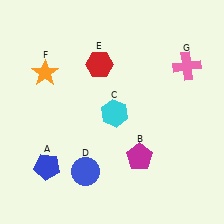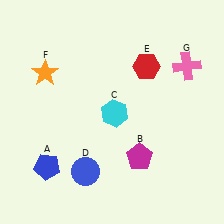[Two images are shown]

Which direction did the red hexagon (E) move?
The red hexagon (E) moved right.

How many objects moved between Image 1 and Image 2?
1 object moved between the two images.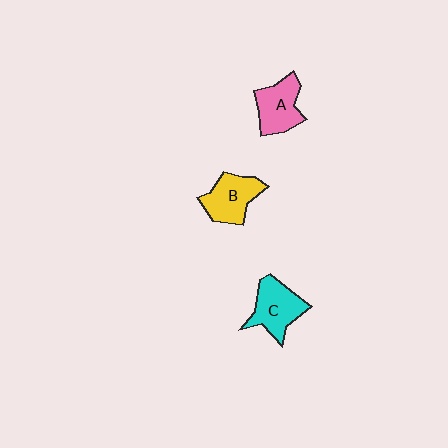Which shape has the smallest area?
Shape A (pink).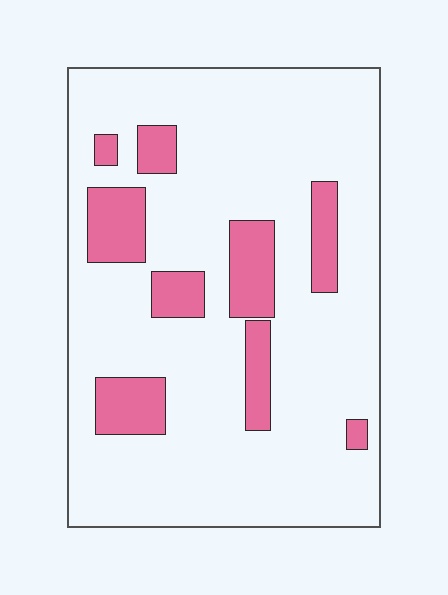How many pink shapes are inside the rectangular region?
9.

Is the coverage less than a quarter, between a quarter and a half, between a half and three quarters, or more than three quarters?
Less than a quarter.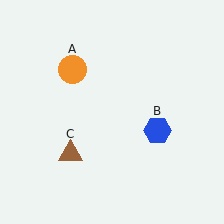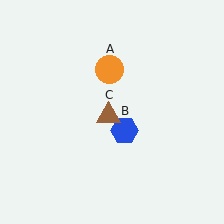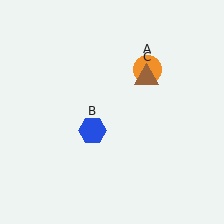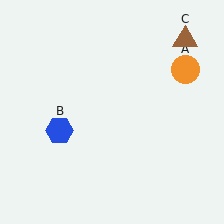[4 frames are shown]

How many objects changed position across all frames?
3 objects changed position: orange circle (object A), blue hexagon (object B), brown triangle (object C).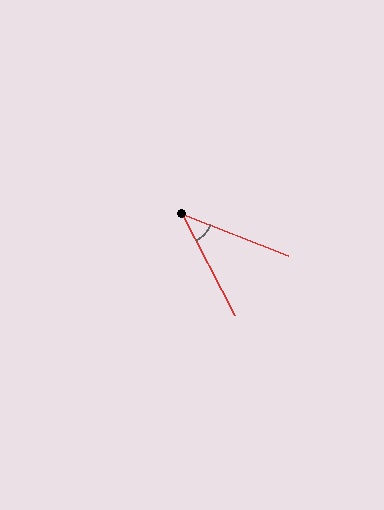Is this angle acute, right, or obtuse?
It is acute.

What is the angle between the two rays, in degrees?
Approximately 41 degrees.